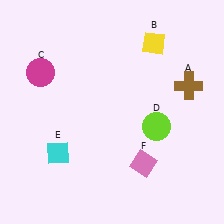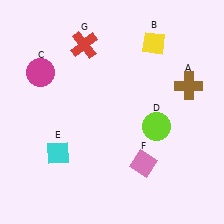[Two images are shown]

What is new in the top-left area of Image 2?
A red cross (G) was added in the top-left area of Image 2.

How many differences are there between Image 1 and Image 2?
There is 1 difference between the two images.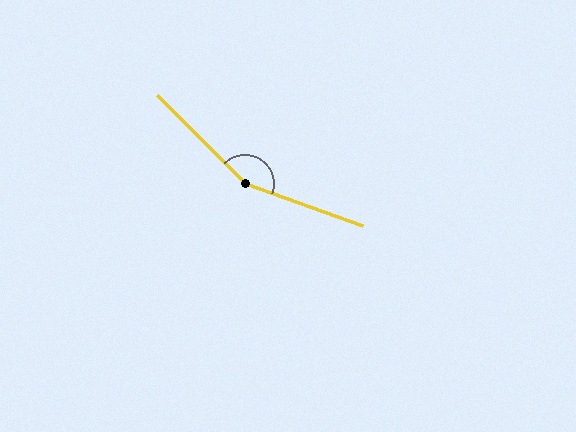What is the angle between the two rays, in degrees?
Approximately 155 degrees.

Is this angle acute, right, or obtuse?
It is obtuse.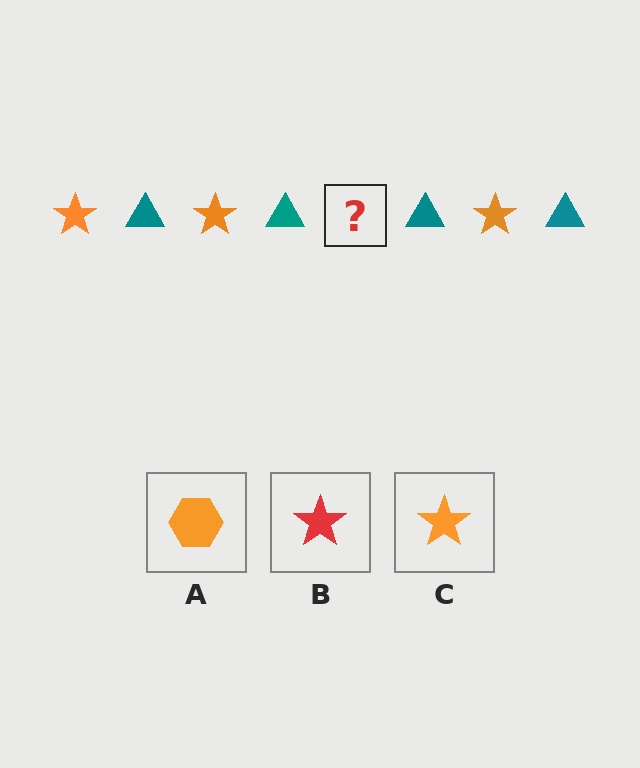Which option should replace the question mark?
Option C.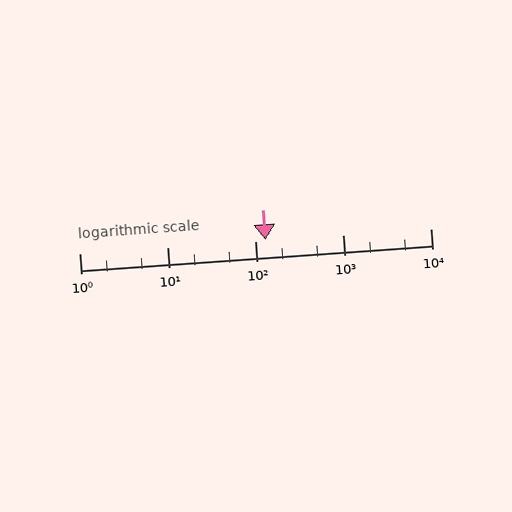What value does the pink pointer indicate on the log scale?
The pointer indicates approximately 130.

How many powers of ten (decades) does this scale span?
The scale spans 4 decades, from 1 to 10000.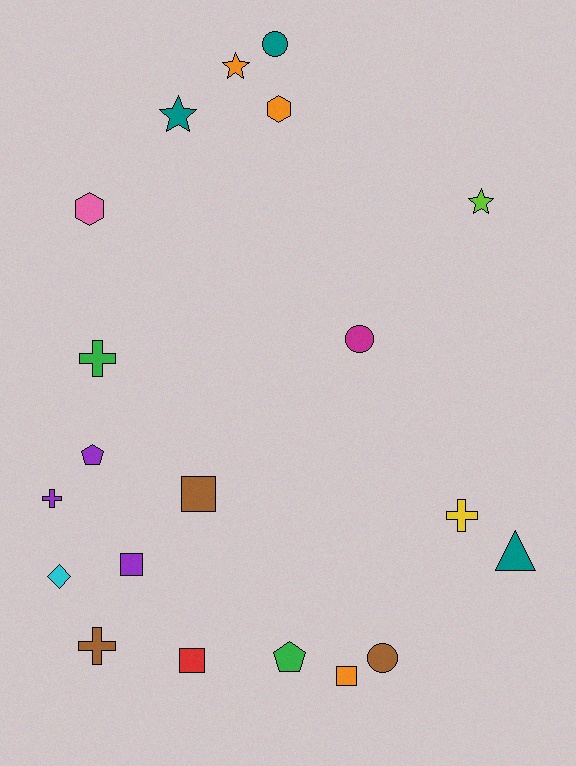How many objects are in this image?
There are 20 objects.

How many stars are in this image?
There are 3 stars.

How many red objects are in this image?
There is 1 red object.